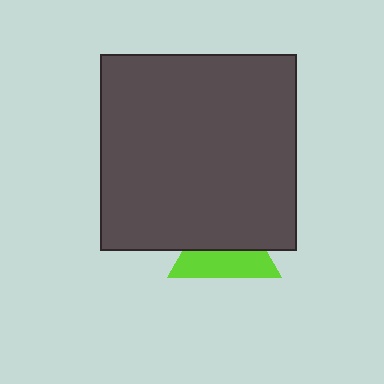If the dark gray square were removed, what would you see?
You would see the complete lime triangle.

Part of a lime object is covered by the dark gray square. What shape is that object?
It is a triangle.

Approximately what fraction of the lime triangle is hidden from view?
Roughly 55% of the lime triangle is hidden behind the dark gray square.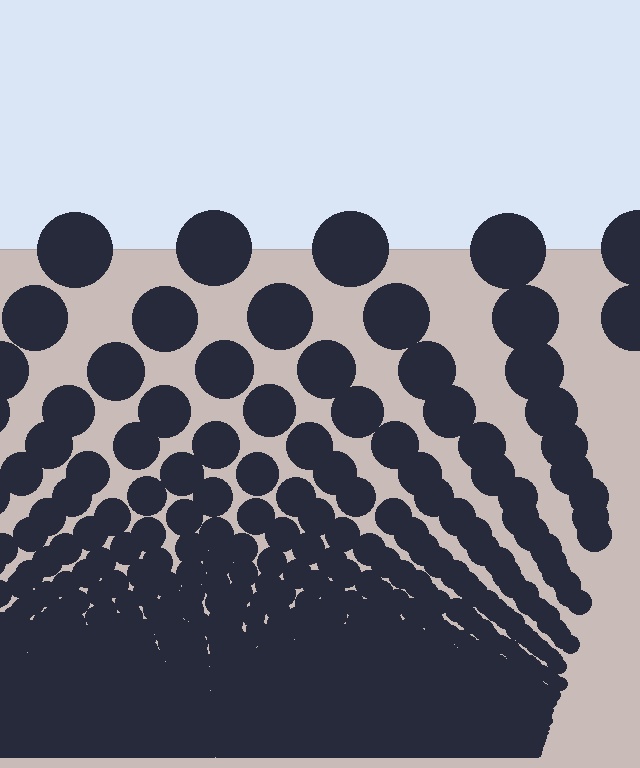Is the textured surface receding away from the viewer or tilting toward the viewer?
The surface appears to tilt toward the viewer. Texture elements get larger and sparser toward the top.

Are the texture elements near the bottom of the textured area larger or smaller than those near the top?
Smaller. The gradient is inverted — elements near the bottom are smaller and denser.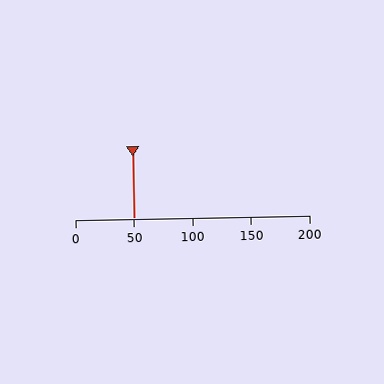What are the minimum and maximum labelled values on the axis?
The axis runs from 0 to 200.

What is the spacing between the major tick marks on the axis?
The major ticks are spaced 50 apart.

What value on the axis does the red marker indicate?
The marker indicates approximately 50.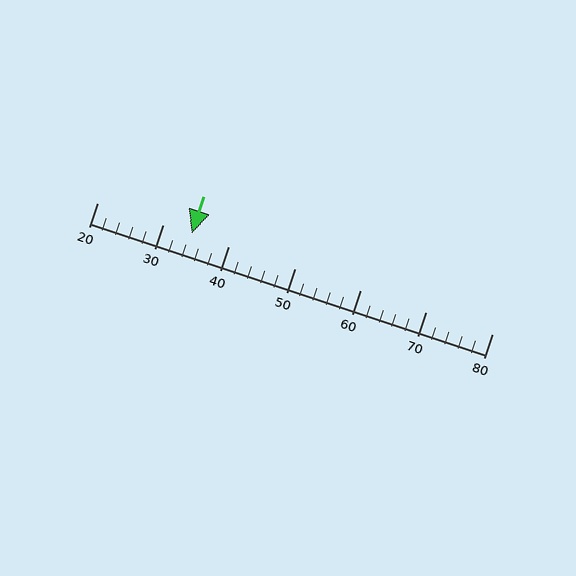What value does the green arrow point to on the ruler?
The green arrow points to approximately 34.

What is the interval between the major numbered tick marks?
The major tick marks are spaced 10 units apart.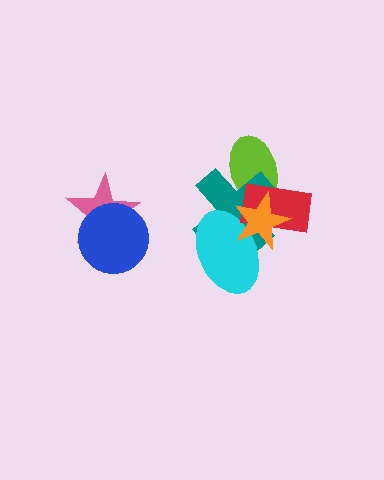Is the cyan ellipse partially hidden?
Yes, it is partially covered by another shape.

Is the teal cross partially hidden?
Yes, it is partially covered by another shape.